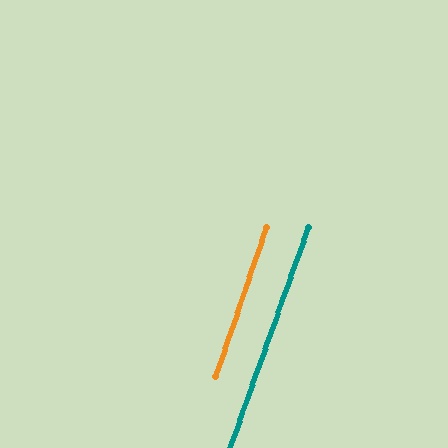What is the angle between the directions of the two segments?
Approximately 1 degree.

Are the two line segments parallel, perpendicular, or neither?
Parallel — their directions differ by only 0.8°.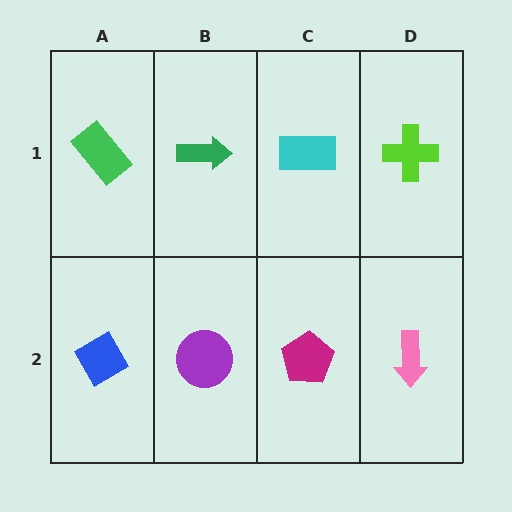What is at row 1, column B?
A green arrow.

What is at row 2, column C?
A magenta pentagon.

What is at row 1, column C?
A cyan rectangle.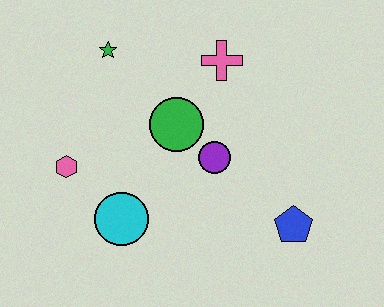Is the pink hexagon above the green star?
No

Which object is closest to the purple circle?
The green circle is closest to the purple circle.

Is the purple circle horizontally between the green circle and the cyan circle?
No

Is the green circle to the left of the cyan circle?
No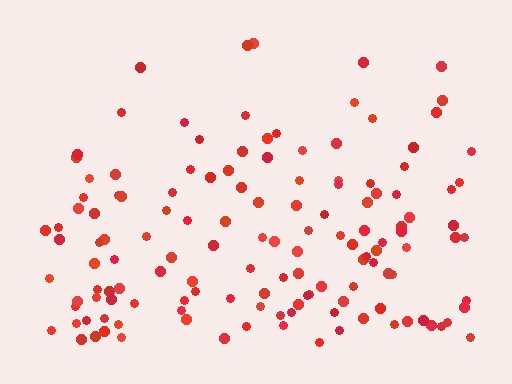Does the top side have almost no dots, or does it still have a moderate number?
Still a moderate number, just noticeably fewer than the bottom.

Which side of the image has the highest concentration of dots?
The bottom.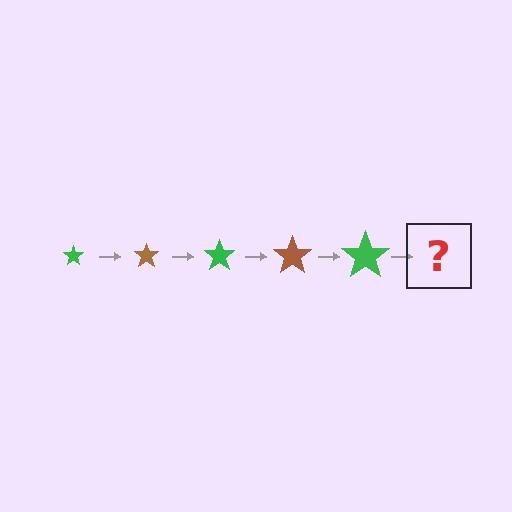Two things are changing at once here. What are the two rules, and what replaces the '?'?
The two rules are that the star grows larger each step and the color cycles through green and brown. The '?' should be a brown star, larger than the previous one.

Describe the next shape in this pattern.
It should be a brown star, larger than the previous one.